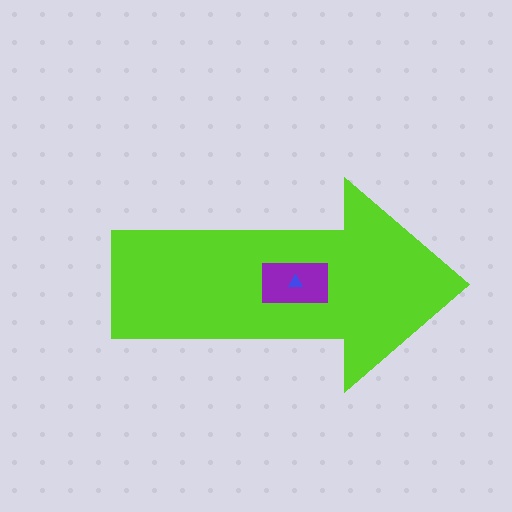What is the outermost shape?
The lime arrow.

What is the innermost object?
The blue triangle.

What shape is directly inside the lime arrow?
The purple rectangle.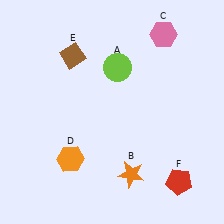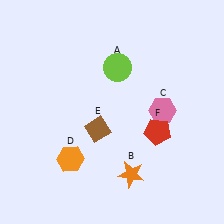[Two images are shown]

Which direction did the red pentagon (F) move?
The red pentagon (F) moved up.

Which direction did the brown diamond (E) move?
The brown diamond (E) moved down.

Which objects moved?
The objects that moved are: the pink hexagon (C), the brown diamond (E), the red pentagon (F).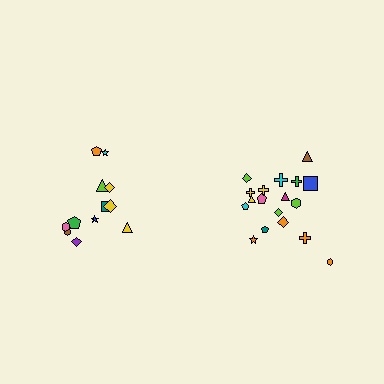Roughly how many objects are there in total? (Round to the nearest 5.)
Roughly 30 objects in total.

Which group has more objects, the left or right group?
The right group.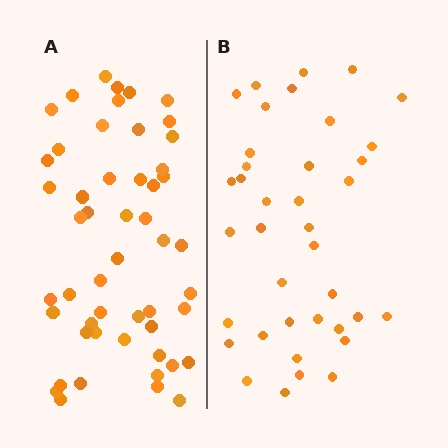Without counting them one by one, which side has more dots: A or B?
Region A (the left region) has more dots.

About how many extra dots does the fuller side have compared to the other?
Region A has approximately 15 more dots than region B.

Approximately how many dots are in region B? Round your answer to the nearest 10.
About 40 dots. (The exact count is 38, which rounds to 40.)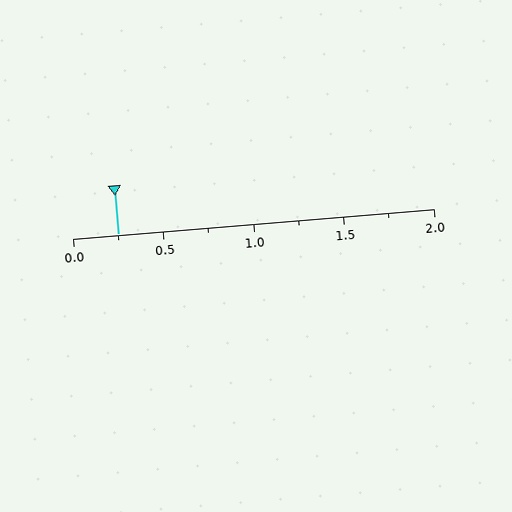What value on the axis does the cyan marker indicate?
The marker indicates approximately 0.25.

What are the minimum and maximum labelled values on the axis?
The axis runs from 0.0 to 2.0.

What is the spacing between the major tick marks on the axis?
The major ticks are spaced 0.5 apart.